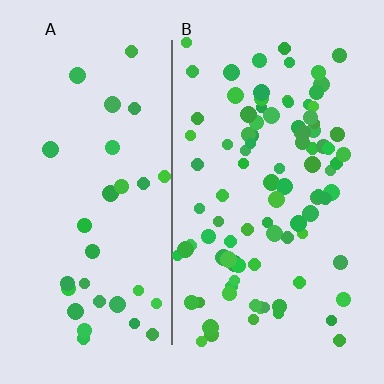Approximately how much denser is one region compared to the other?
Approximately 2.9× — region B over region A.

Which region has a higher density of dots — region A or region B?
B (the right).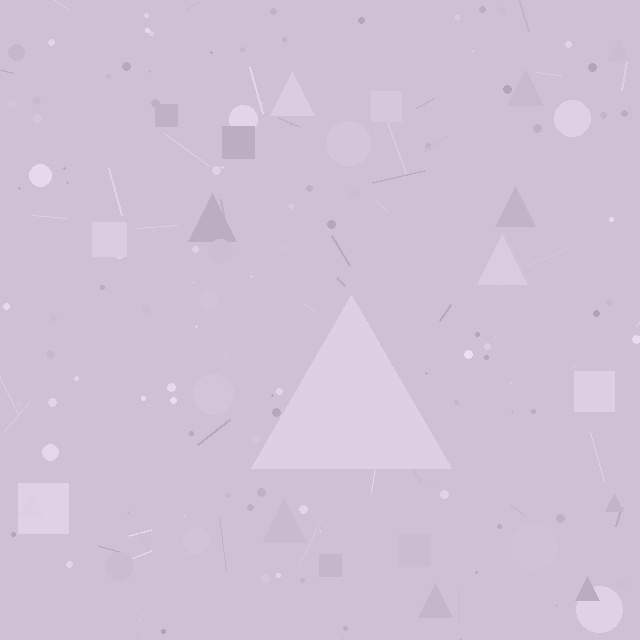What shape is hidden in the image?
A triangle is hidden in the image.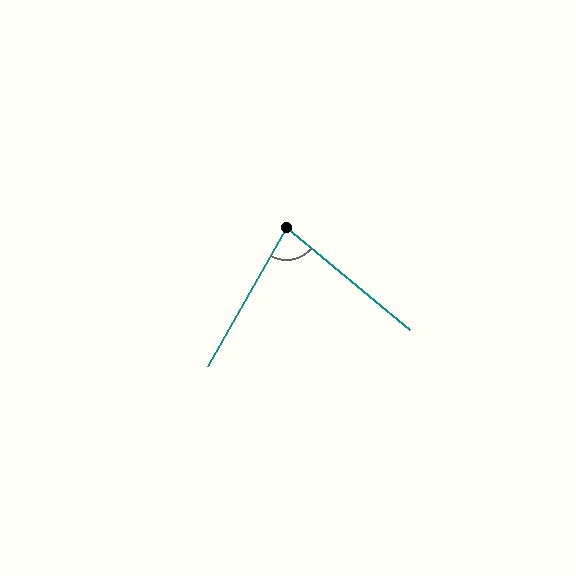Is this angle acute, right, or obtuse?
It is acute.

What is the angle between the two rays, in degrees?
Approximately 80 degrees.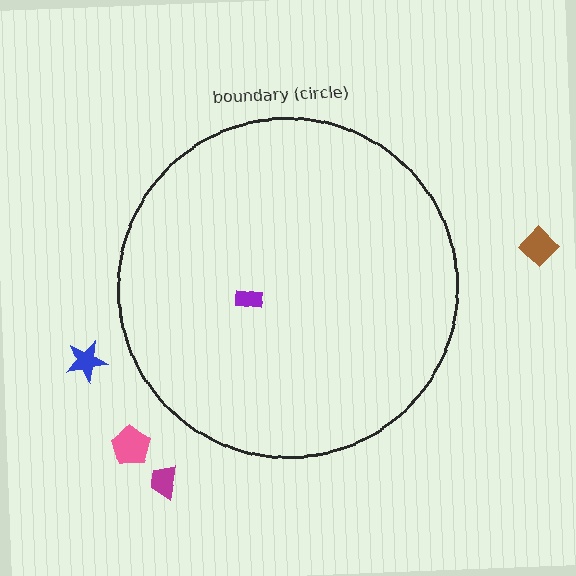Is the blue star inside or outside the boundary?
Outside.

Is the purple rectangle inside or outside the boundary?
Inside.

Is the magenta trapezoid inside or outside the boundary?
Outside.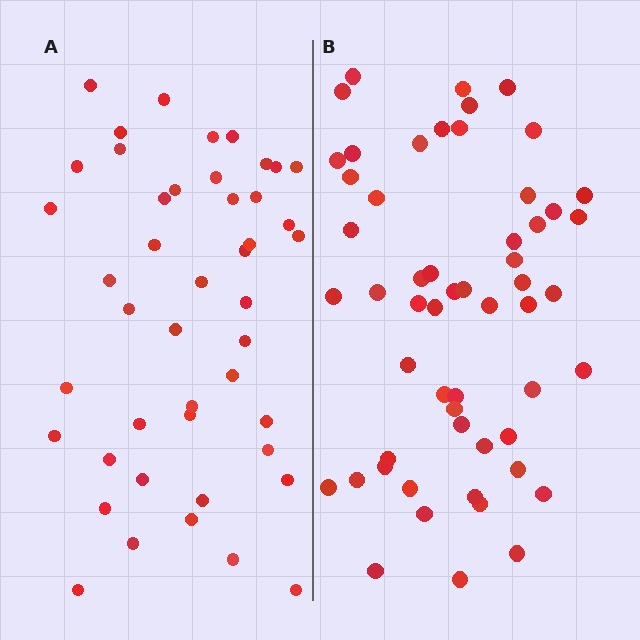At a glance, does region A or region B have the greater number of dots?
Region B (the right region) has more dots.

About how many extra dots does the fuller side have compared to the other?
Region B has roughly 10 or so more dots than region A.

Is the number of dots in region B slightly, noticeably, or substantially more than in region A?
Region B has only slightly more — the two regions are fairly close. The ratio is roughly 1.2 to 1.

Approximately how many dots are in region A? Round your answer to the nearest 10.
About 40 dots. (The exact count is 45, which rounds to 40.)